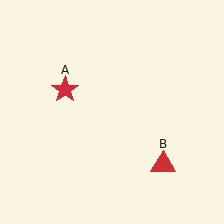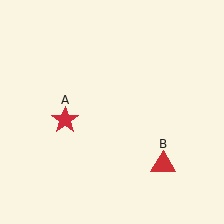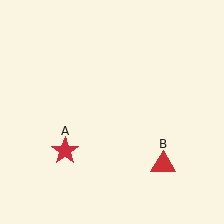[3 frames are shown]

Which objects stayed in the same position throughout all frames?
Red triangle (object B) remained stationary.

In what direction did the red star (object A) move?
The red star (object A) moved down.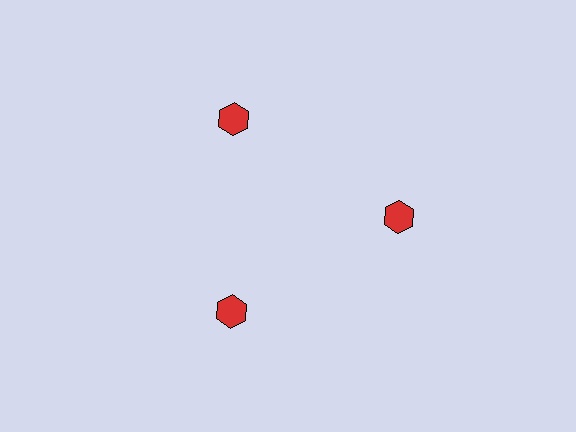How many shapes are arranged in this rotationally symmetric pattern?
There are 3 shapes, arranged in 3 groups of 1.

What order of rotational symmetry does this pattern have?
This pattern has 3-fold rotational symmetry.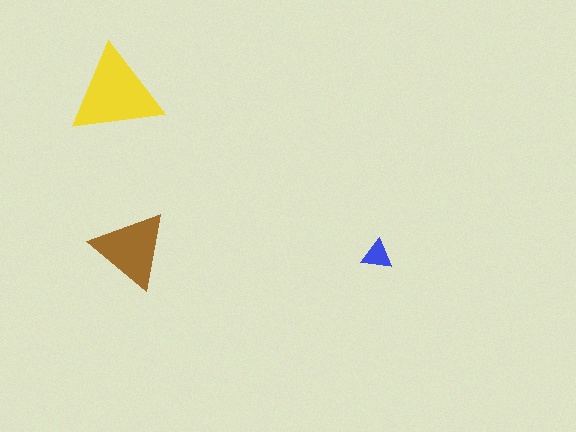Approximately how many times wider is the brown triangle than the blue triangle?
About 2.5 times wider.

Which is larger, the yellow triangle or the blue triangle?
The yellow one.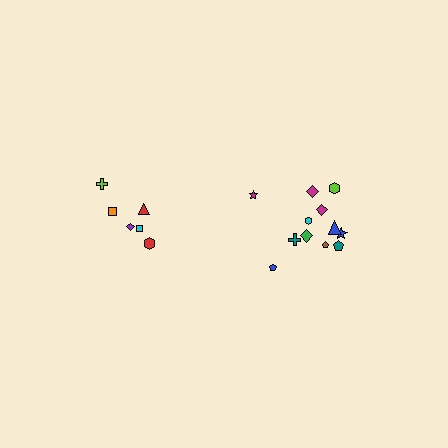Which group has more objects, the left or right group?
The right group.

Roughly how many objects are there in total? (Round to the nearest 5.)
Roughly 20 objects in total.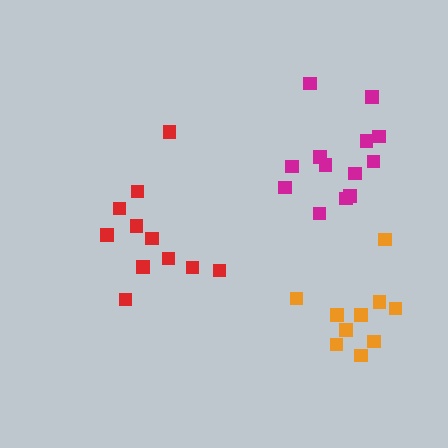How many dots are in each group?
Group 1: 13 dots, Group 2: 10 dots, Group 3: 11 dots (34 total).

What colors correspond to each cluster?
The clusters are colored: magenta, orange, red.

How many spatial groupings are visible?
There are 3 spatial groupings.